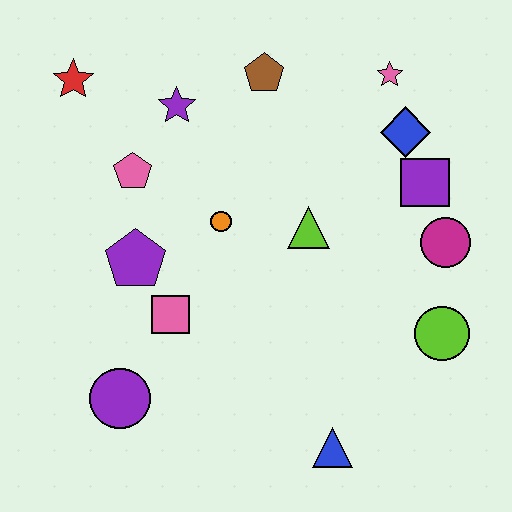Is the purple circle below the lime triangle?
Yes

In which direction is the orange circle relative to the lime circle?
The orange circle is to the left of the lime circle.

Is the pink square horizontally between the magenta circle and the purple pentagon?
Yes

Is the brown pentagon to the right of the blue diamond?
No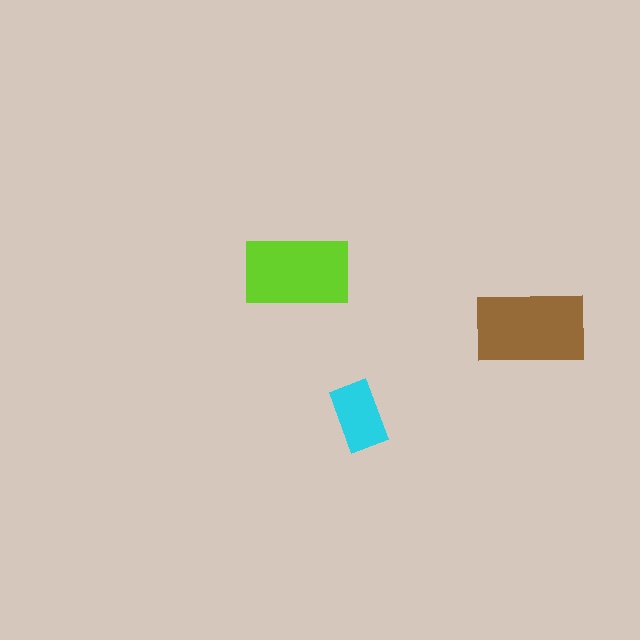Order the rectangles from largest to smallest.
the brown one, the lime one, the cyan one.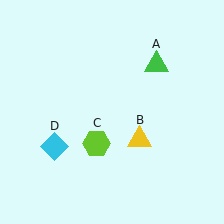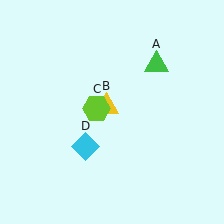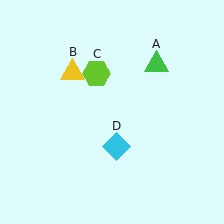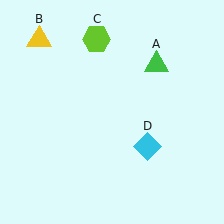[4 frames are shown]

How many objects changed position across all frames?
3 objects changed position: yellow triangle (object B), lime hexagon (object C), cyan diamond (object D).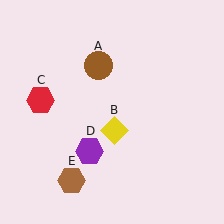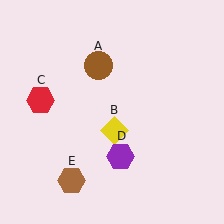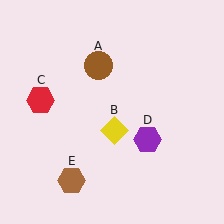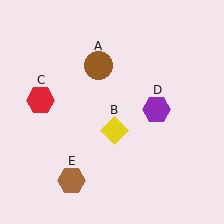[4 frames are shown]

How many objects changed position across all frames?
1 object changed position: purple hexagon (object D).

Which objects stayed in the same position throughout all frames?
Brown circle (object A) and yellow diamond (object B) and red hexagon (object C) and brown hexagon (object E) remained stationary.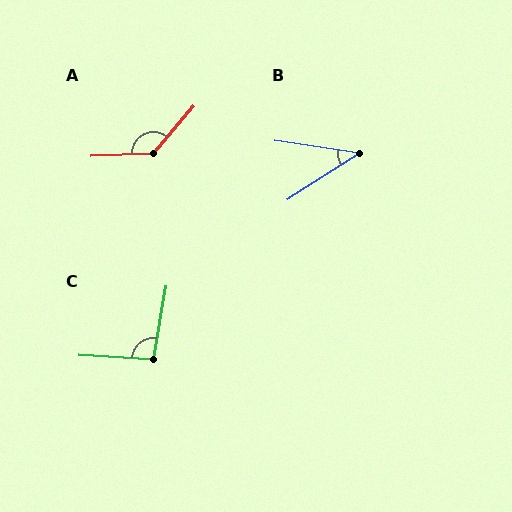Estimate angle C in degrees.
Approximately 96 degrees.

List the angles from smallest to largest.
B (41°), C (96°), A (133°).